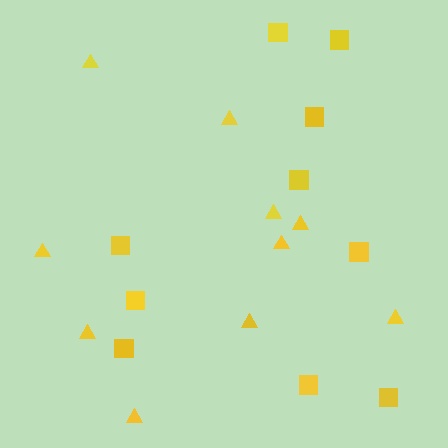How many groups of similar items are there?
There are 2 groups: one group of triangles (10) and one group of squares (10).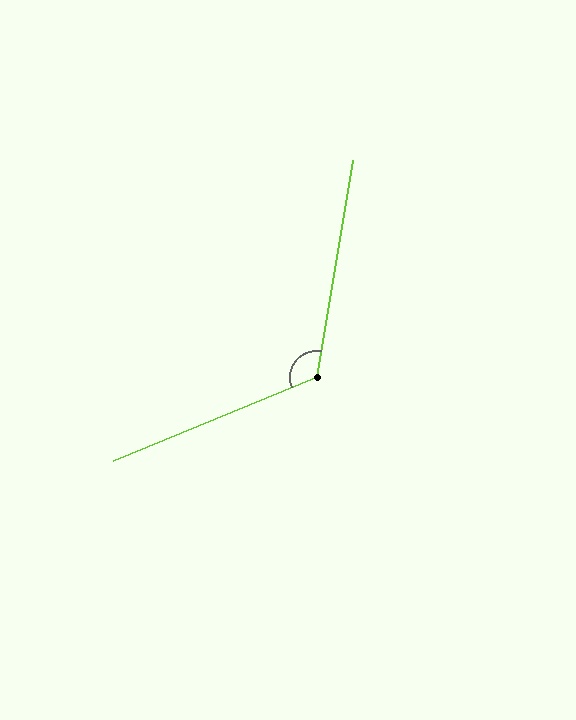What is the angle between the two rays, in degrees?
Approximately 122 degrees.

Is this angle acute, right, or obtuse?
It is obtuse.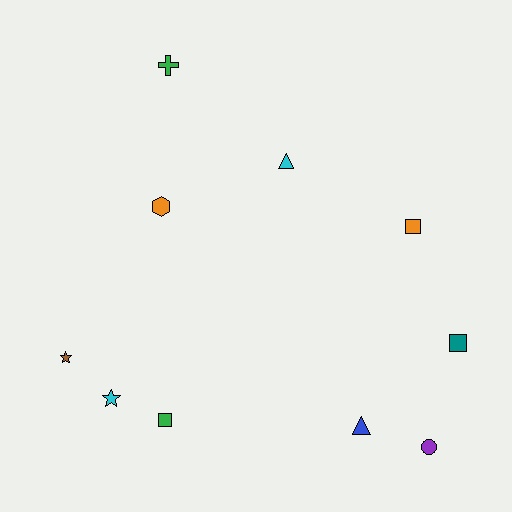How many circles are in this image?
There is 1 circle.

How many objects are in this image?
There are 10 objects.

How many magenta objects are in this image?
There are no magenta objects.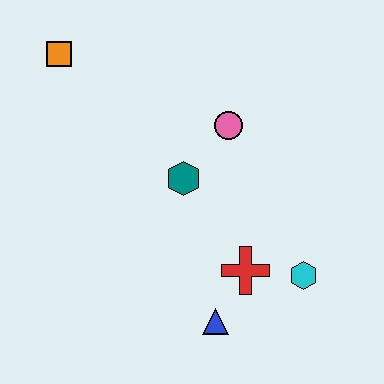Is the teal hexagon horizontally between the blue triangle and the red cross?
No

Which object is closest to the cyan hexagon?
The red cross is closest to the cyan hexagon.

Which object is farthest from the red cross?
The orange square is farthest from the red cross.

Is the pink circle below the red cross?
No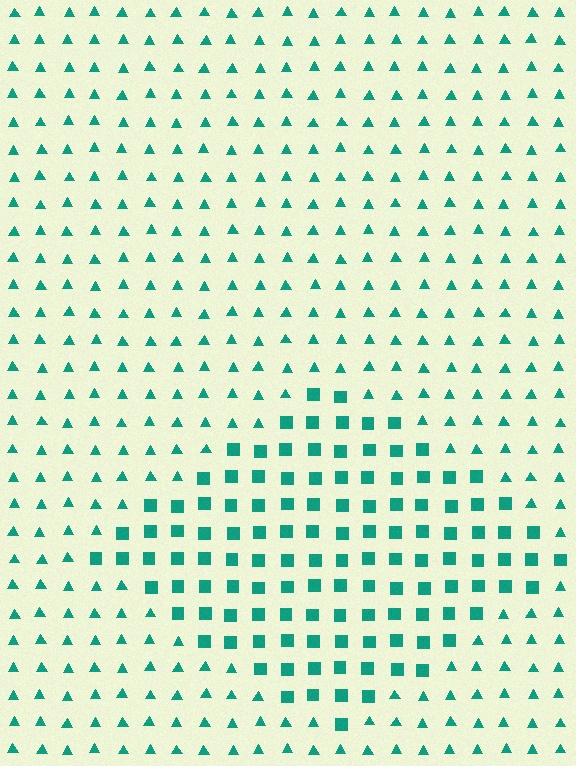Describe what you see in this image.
The image is filled with small teal elements arranged in a uniform grid. A diamond-shaped region contains squares, while the surrounding area contains triangles. The boundary is defined purely by the change in element shape.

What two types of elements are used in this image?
The image uses squares inside the diamond region and triangles outside it.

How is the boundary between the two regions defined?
The boundary is defined by a change in element shape: squares inside vs. triangles outside. All elements share the same color and spacing.